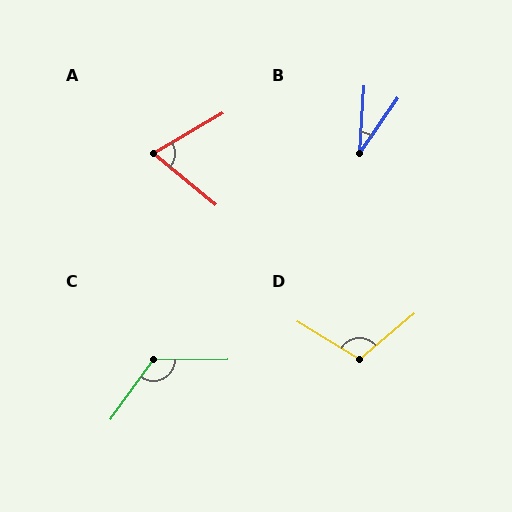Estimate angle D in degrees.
Approximately 108 degrees.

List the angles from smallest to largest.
B (31°), A (70°), D (108°), C (126°).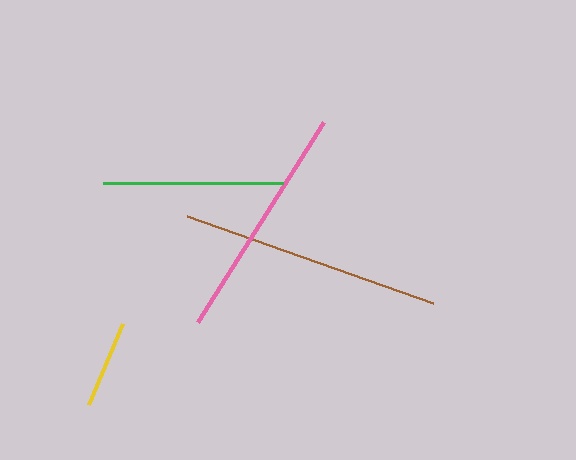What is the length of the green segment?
The green segment is approximately 181 pixels long.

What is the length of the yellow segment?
The yellow segment is approximately 88 pixels long.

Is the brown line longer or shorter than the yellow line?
The brown line is longer than the yellow line.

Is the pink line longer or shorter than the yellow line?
The pink line is longer than the yellow line.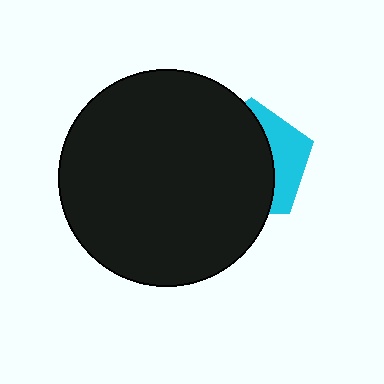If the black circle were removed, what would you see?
You would see the complete cyan pentagon.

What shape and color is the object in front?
The object in front is a black circle.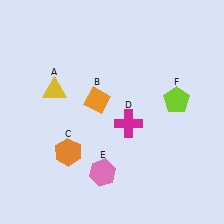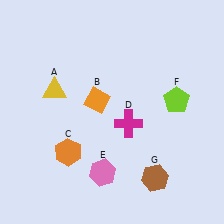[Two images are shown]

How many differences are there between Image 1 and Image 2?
There is 1 difference between the two images.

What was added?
A brown hexagon (G) was added in Image 2.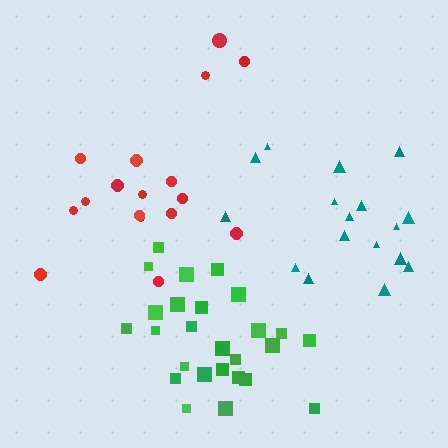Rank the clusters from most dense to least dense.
green, teal, red.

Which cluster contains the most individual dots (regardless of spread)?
Green (26).